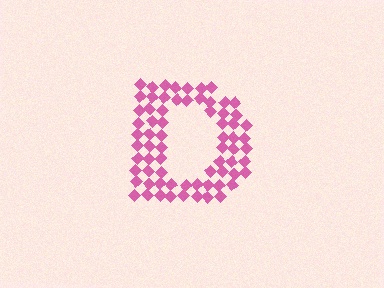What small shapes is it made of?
It is made of small diamonds.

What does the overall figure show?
The overall figure shows the letter D.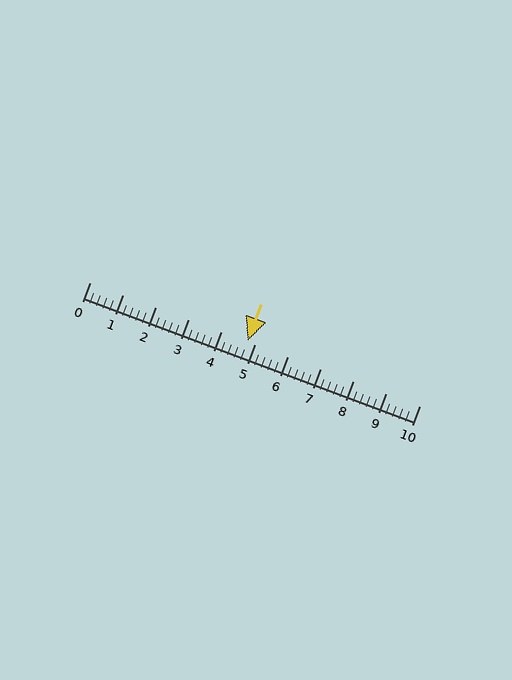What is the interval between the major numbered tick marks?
The major tick marks are spaced 1 units apart.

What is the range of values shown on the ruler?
The ruler shows values from 0 to 10.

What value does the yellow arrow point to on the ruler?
The yellow arrow points to approximately 4.8.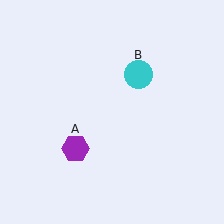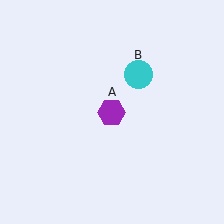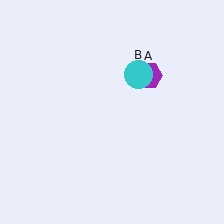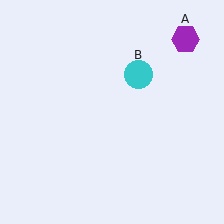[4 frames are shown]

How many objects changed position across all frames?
1 object changed position: purple hexagon (object A).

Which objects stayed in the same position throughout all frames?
Cyan circle (object B) remained stationary.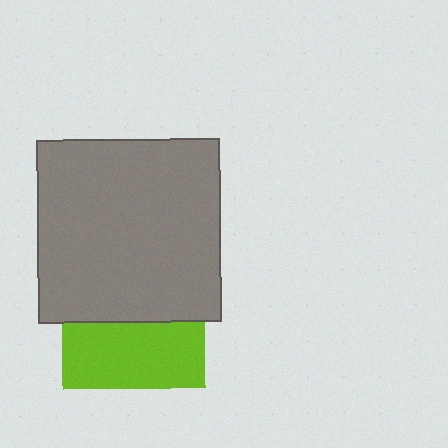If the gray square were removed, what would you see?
You would see the complete lime square.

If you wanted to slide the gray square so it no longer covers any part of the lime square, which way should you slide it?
Slide it up — that is the most direct way to separate the two shapes.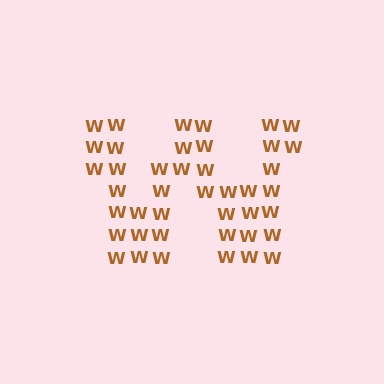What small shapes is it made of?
It is made of small letter W's.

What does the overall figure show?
The overall figure shows the letter W.